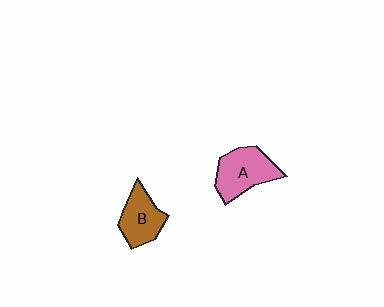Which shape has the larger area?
Shape A (pink).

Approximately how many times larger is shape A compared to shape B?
Approximately 1.3 times.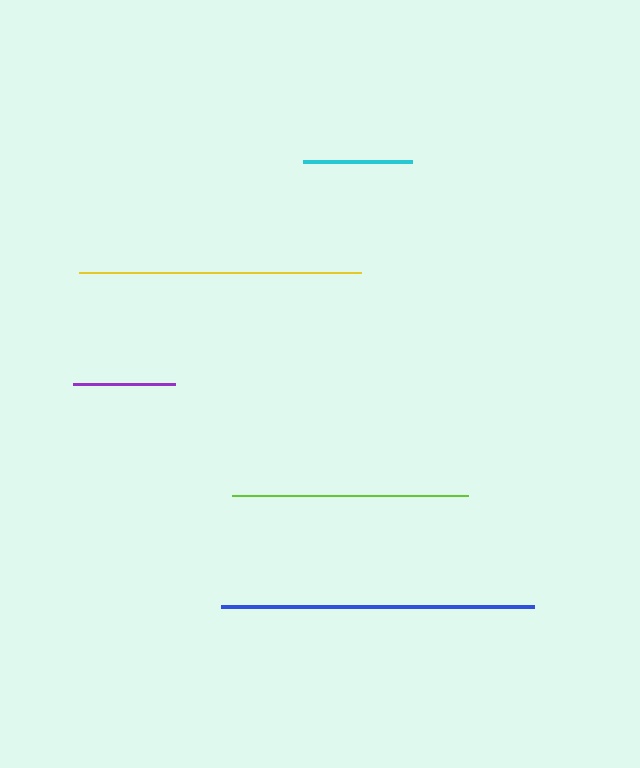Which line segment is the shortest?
The purple line is the shortest at approximately 102 pixels.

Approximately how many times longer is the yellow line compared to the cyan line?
The yellow line is approximately 2.6 times the length of the cyan line.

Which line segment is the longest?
The blue line is the longest at approximately 312 pixels.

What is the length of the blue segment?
The blue segment is approximately 312 pixels long.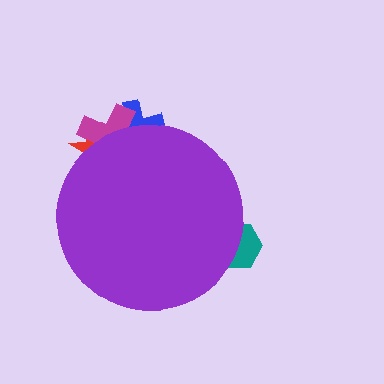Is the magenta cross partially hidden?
Yes, the magenta cross is partially hidden behind the purple circle.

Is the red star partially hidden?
Yes, the red star is partially hidden behind the purple circle.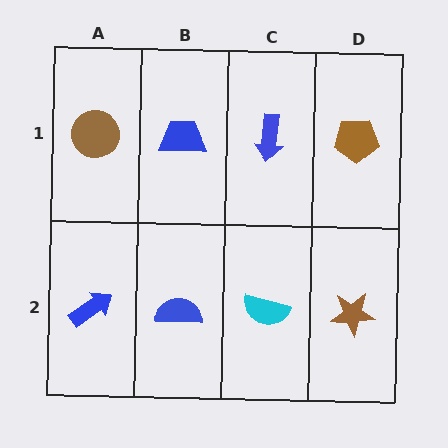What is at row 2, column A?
A blue arrow.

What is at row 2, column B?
A blue semicircle.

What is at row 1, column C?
A blue arrow.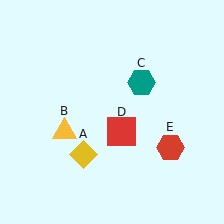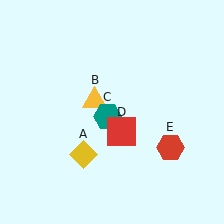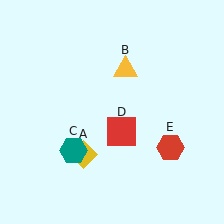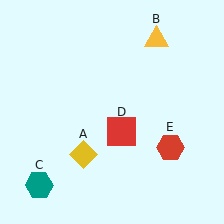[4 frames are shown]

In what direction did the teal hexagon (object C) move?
The teal hexagon (object C) moved down and to the left.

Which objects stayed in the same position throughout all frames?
Yellow diamond (object A) and red square (object D) and red hexagon (object E) remained stationary.